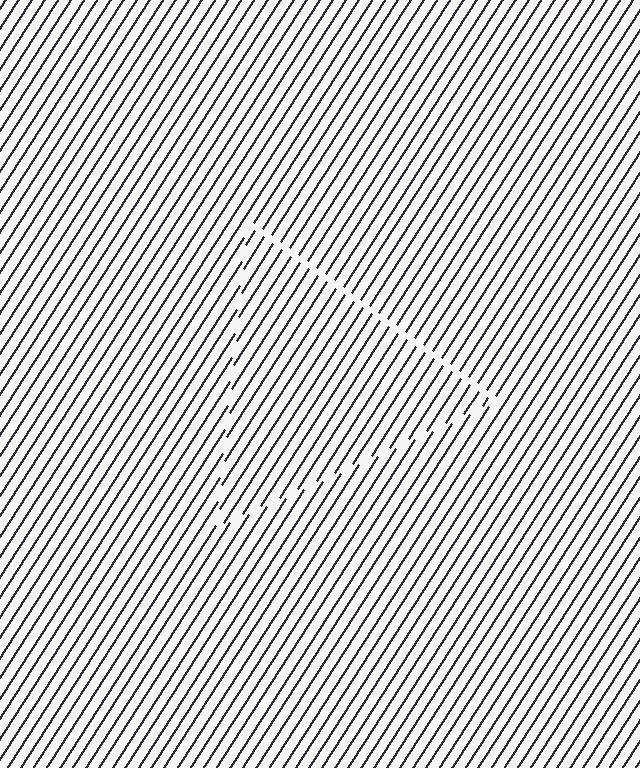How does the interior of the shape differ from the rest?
The interior of the shape contains the same grating, shifted by half a period — the contour is defined by the phase discontinuity where line-ends from the inner and outer gratings abut.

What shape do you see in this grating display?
An illusory triangle. The interior of the shape contains the same grating, shifted by half a period — the contour is defined by the phase discontinuity where line-ends from the inner and outer gratings abut.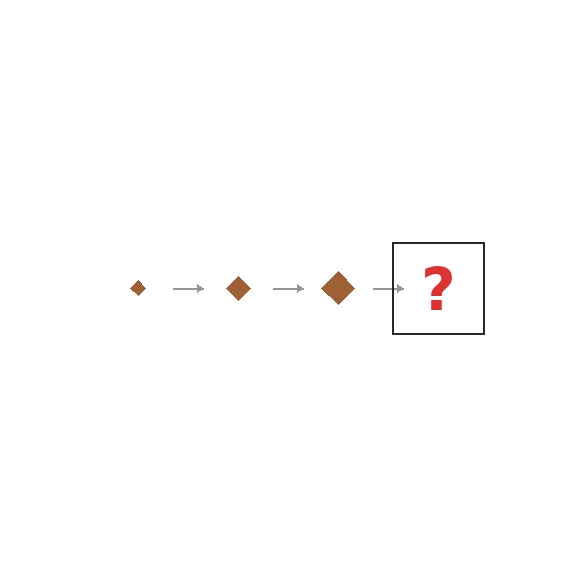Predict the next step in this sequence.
The next step is a brown diamond, larger than the previous one.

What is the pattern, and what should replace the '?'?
The pattern is that the diamond gets progressively larger each step. The '?' should be a brown diamond, larger than the previous one.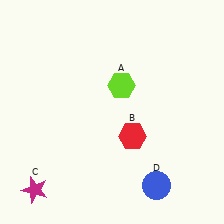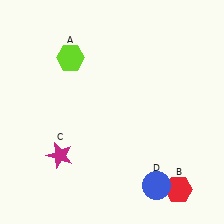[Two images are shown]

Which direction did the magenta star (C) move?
The magenta star (C) moved up.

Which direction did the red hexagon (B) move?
The red hexagon (B) moved down.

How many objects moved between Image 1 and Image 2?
3 objects moved between the two images.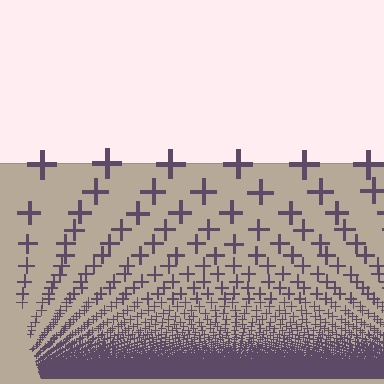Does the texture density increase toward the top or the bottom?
Density increases toward the bottom.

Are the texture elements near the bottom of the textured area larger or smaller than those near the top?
Smaller. The gradient is inverted — elements near the bottom are smaller and denser.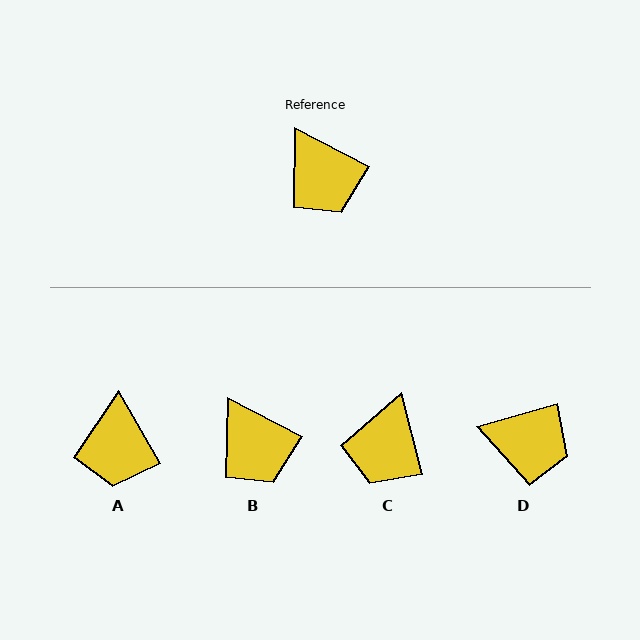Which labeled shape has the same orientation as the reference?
B.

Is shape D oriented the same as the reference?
No, it is off by about 43 degrees.